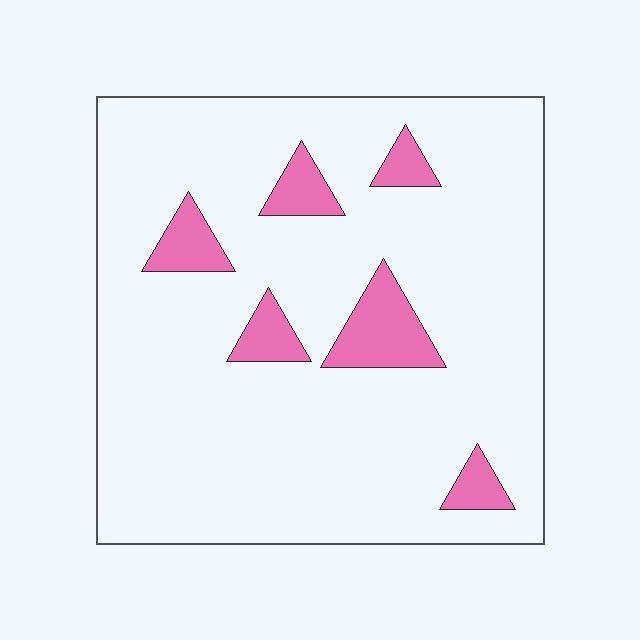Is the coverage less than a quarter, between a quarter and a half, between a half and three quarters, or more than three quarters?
Less than a quarter.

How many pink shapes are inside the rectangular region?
6.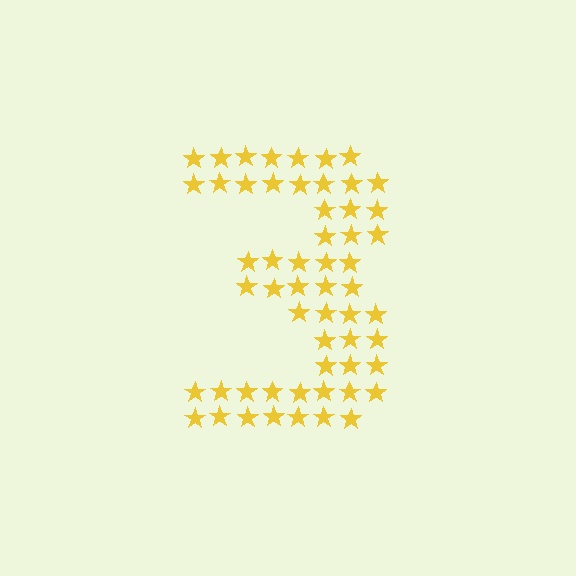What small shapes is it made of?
It is made of small stars.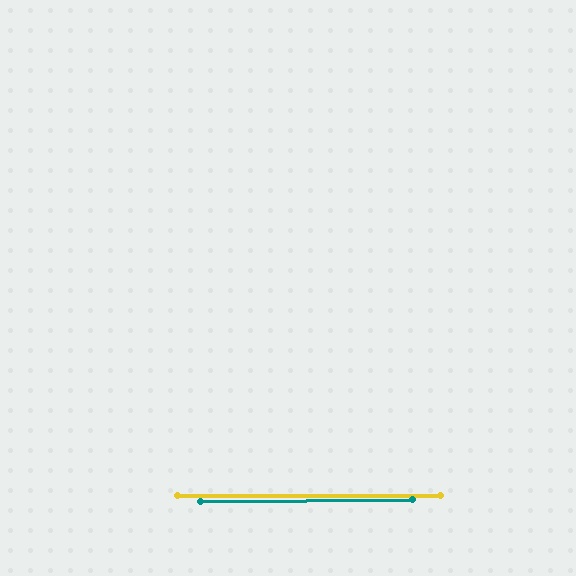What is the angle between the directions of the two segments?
Approximately 0 degrees.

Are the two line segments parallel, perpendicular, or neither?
Parallel — their directions differ by only 0.5°.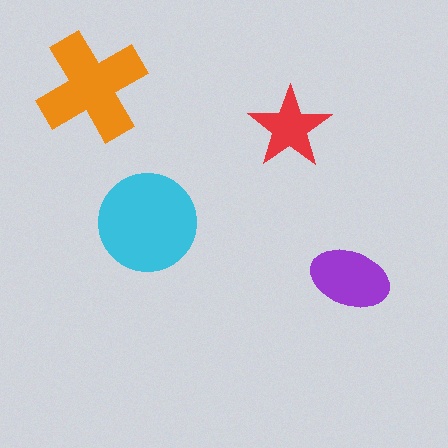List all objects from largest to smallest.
The cyan circle, the orange cross, the purple ellipse, the red star.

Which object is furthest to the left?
The orange cross is leftmost.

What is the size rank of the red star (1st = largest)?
4th.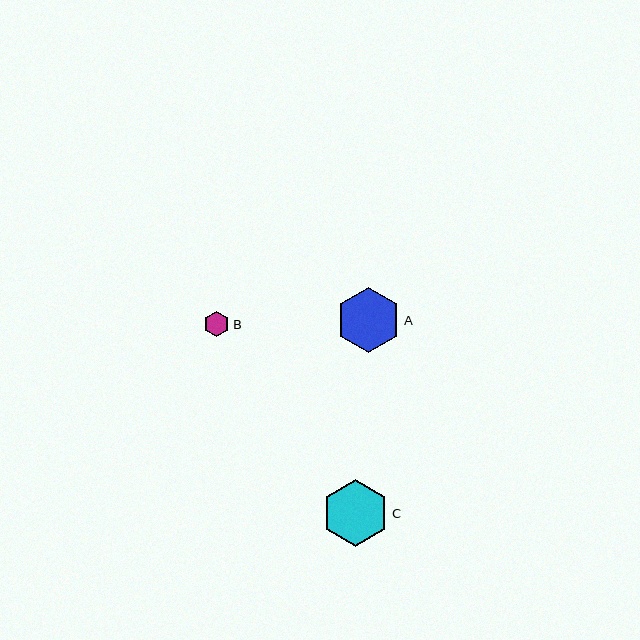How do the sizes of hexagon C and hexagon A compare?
Hexagon C and hexagon A are approximately the same size.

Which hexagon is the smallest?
Hexagon B is the smallest with a size of approximately 25 pixels.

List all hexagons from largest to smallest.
From largest to smallest: C, A, B.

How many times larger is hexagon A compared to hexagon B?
Hexagon A is approximately 2.6 times the size of hexagon B.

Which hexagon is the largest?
Hexagon C is the largest with a size of approximately 67 pixels.